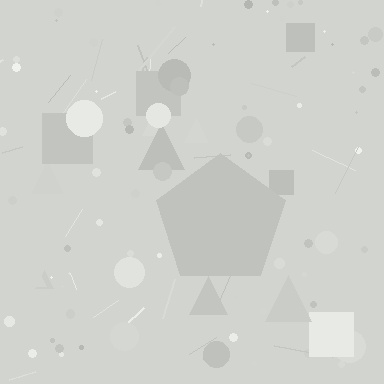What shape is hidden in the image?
A pentagon is hidden in the image.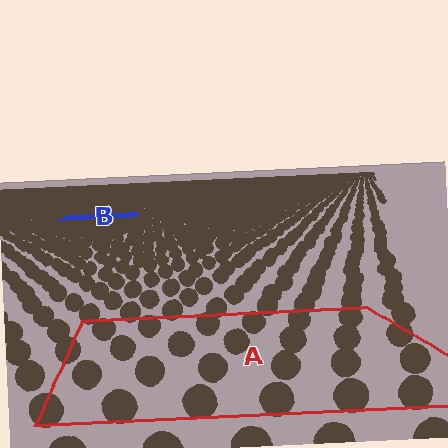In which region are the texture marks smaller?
The texture marks are smaller in region B, because it is farther away.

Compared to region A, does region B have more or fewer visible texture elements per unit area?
Region B has more texture elements per unit area — they are packed more densely because it is farther away.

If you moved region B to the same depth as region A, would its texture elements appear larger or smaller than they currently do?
They would appear larger. At a closer depth, the same texture elements are projected at a bigger on-screen size.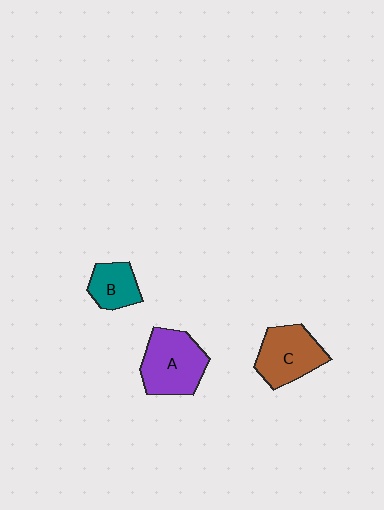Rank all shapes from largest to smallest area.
From largest to smallest: A (purple), C (brown), B (teal).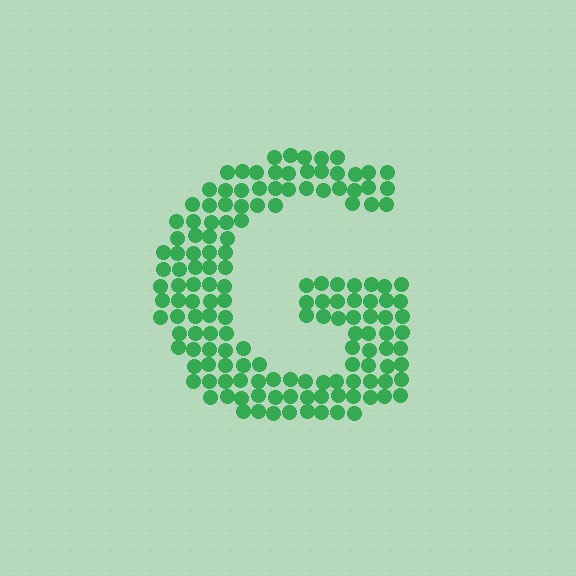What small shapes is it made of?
It is made of small circles.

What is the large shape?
The large shape is the letter G.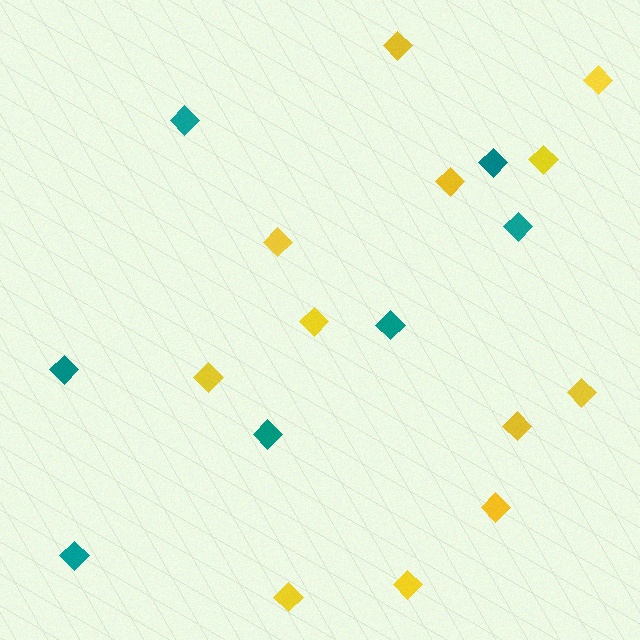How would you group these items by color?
There are 2 groups: one group of yellow diamonds (12) and one group of teal diamonds (7).